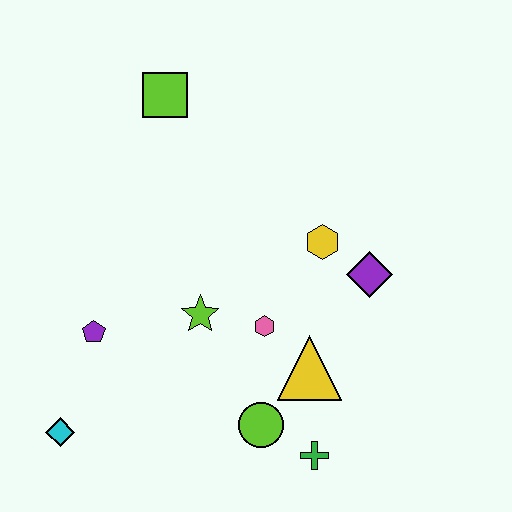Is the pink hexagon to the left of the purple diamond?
Yes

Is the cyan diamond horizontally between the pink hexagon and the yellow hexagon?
No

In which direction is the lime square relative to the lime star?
The lime square is above the lime star.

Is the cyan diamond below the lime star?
Yes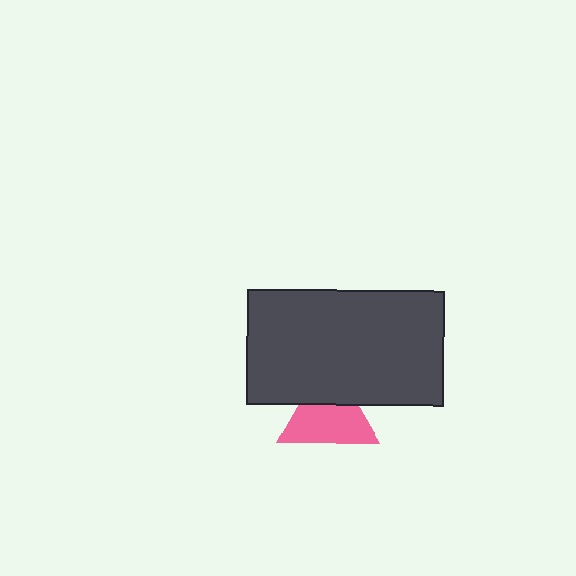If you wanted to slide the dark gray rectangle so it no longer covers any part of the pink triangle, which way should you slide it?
Slide it up — that is the most direct way to separate the two shapes.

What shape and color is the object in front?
The object in front is a dark gray rectangle.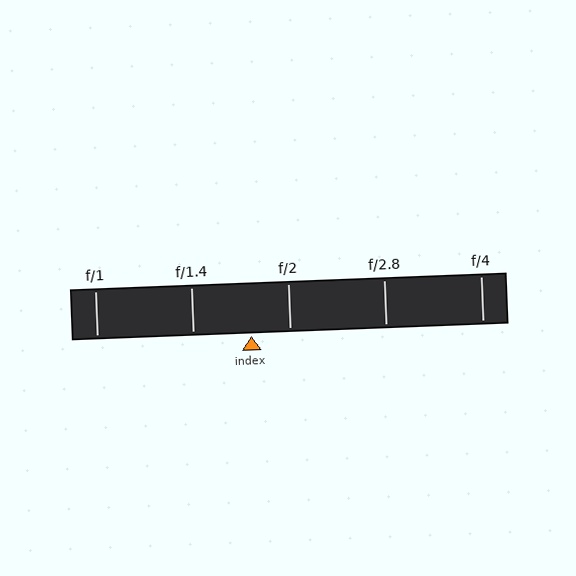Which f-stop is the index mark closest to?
The index mark is closest to f/2.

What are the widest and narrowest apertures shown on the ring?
The widest aperture shown is f/1 and the narrowest is f/4.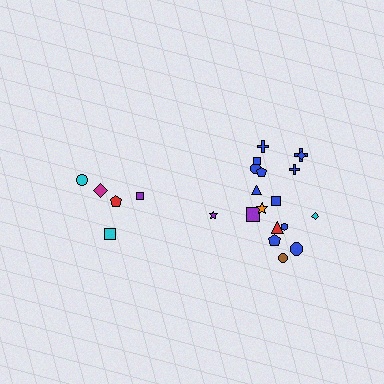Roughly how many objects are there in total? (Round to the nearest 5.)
Roughly 25 objects in total.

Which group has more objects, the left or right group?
The right group.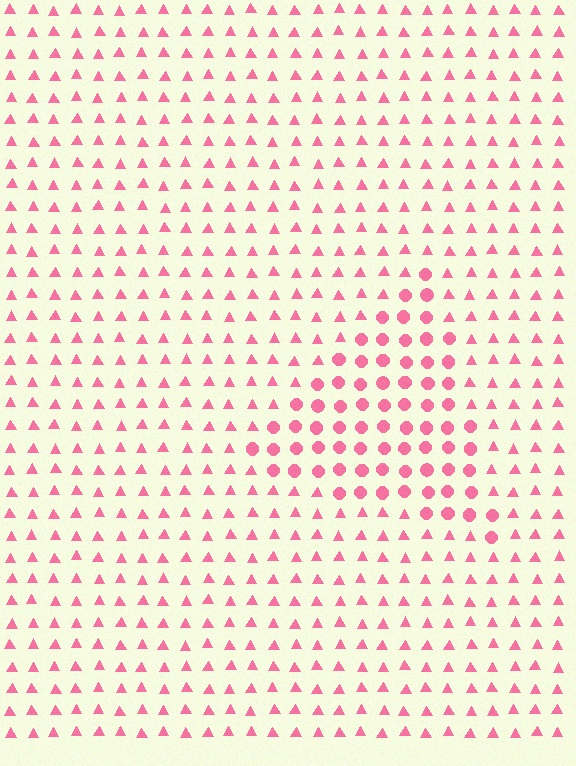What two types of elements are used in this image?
The image uses circles inside the triangle region and triangles outside it.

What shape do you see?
I see a triangle.